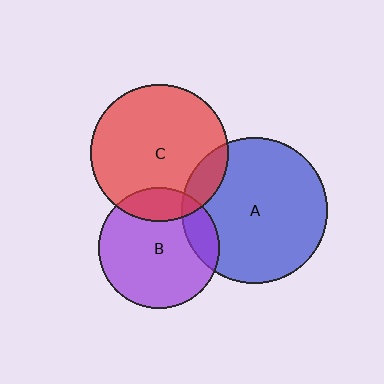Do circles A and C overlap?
Yes.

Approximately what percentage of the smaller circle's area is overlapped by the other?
Approximately 10%.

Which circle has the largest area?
Circle A (blue).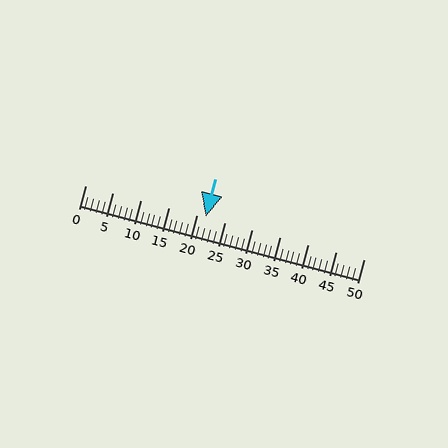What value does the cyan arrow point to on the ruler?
The cyan arrow points to approximately 22.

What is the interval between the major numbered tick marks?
The major tick marks are spaced 5 units apart.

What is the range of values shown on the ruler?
The ruler shows values from 0 to 50.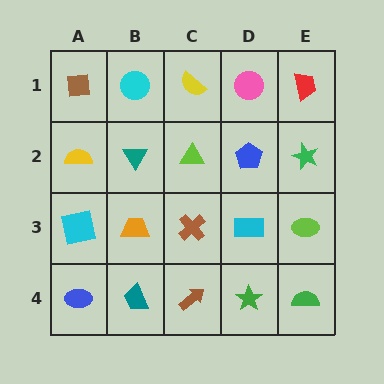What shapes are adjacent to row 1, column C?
A lime triangle (row 2, column C), a cyan circle (row 1, column B), a pink circle (row 1, column D).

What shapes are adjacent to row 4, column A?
A cyan square (row 3, column A), a teal trapezoid (row 4, column B).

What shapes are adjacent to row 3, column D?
A blue pentagon (row 2, column D), a green star (row 4, column D), a brown cross (row 3, column C), a lime ellipse (row 3, column E).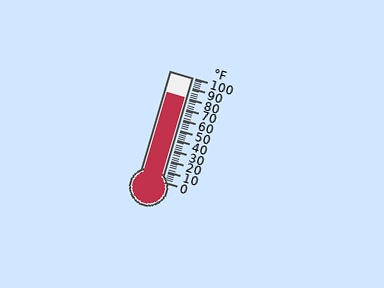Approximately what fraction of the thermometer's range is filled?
The thermometer is filled to approximately 80% of its range.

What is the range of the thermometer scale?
The thermometer scale ranges from 0°F to 100°F.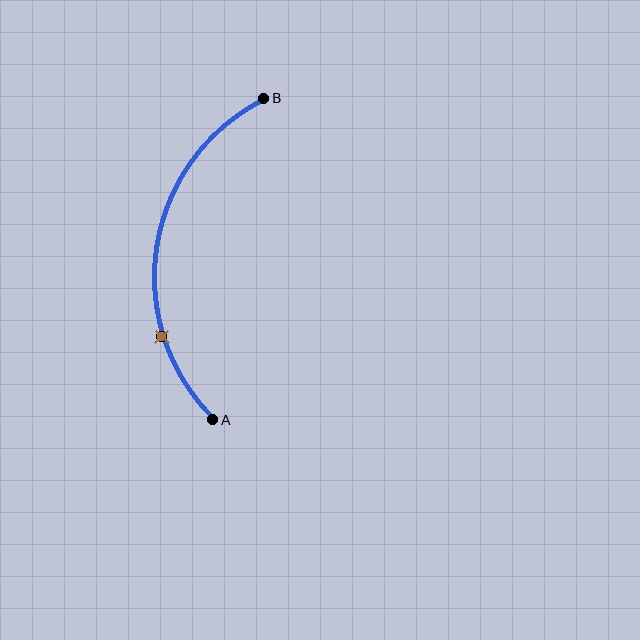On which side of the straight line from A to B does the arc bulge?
The arc bulges to the left of the straight line connecting A and B.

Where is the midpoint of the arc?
The arc midpoint is the point on the curve farthest from the straight line joining A and B. It sits to the left of that line.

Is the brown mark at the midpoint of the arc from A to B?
No. The brown mark lies on the arc but is closer to endpoint A. The arc midpoint would be at the point on the curve equidistant along the arc from both A and B.